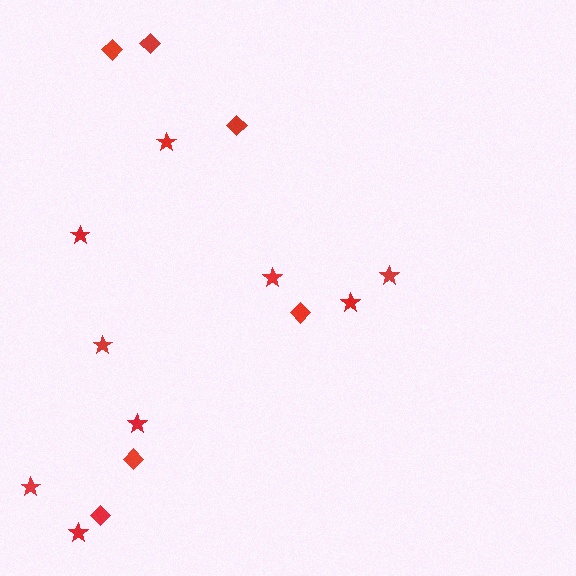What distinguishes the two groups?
There are 2 groups: one group of stars (9) and one group of diamonds (6).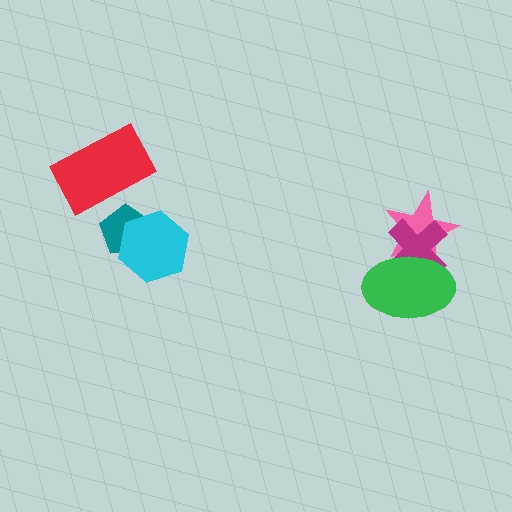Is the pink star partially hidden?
Yes, it is partially covered by another shape.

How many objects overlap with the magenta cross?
2 objects overlap with the magenta cross.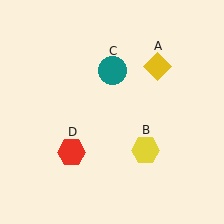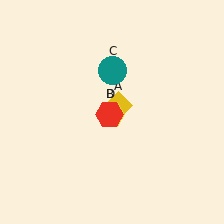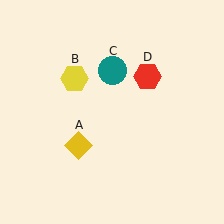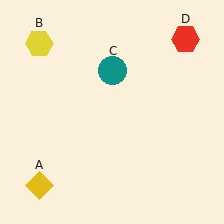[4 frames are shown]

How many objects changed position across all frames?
3 objects changed position: yellow diamond (object A), yellow hexagon (object B), red hexagon (object D).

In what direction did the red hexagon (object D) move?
The red hexagon (object D) moved up and to the right.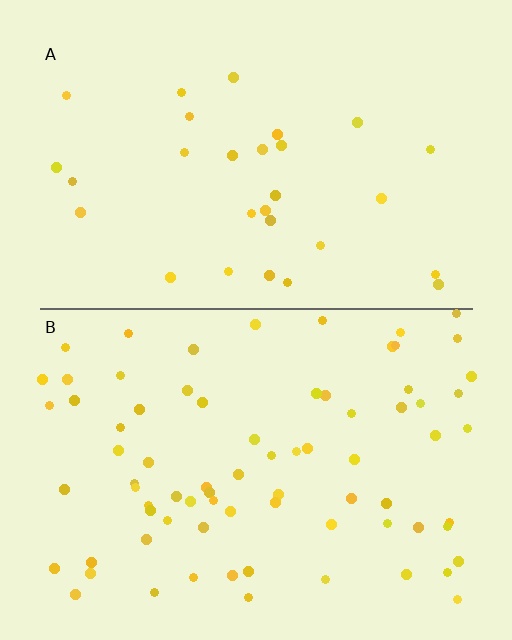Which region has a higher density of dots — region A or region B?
B (the bottom).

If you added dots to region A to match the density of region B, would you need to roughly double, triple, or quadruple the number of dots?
Approximately triple.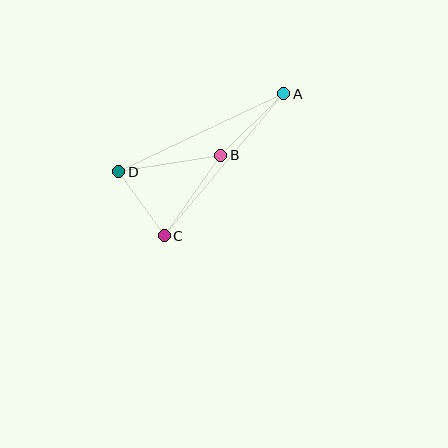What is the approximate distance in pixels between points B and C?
The distance between B and C is approximately 98 pixels.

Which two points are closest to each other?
Points C and D are closest to each other.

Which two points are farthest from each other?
Points A and C are farthest from each other.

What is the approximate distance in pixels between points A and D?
The distance between A and D is approximately 182 pixels.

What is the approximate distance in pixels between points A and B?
The distance between A and B is approximately 88 pixels.